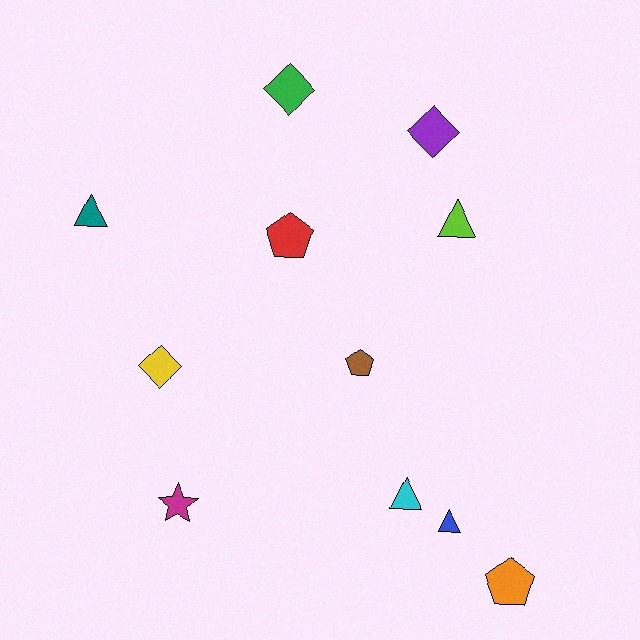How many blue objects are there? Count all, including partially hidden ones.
There is 1 blue object.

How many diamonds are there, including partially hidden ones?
There are 3 diamonds.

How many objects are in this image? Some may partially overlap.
There are 11 objects.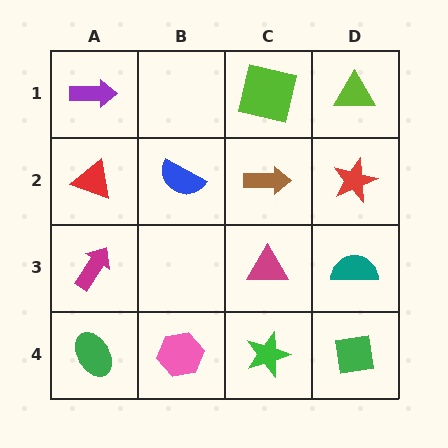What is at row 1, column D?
A lime triangle.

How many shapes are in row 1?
3 shapes.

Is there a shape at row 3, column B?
No, that cell is empty.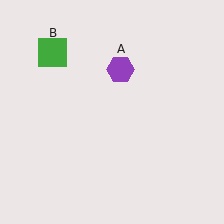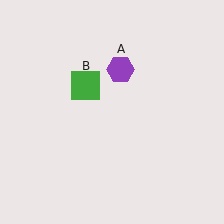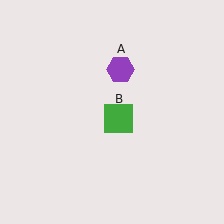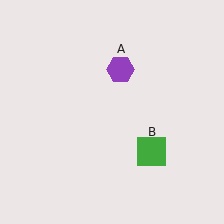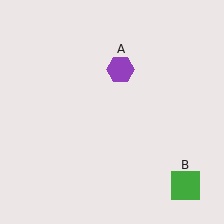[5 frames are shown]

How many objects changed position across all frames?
1 object changed position: green square (object B).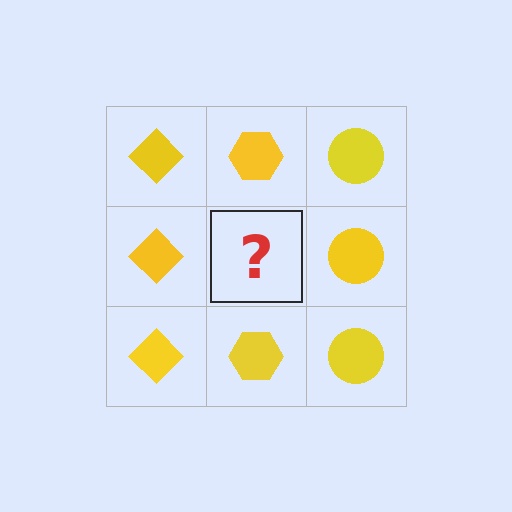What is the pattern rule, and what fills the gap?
The rule is that each column has a consistent shape. The gap should be filled with a yellow hexagon.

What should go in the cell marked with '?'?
The missing cell should contain a yellow hexagon.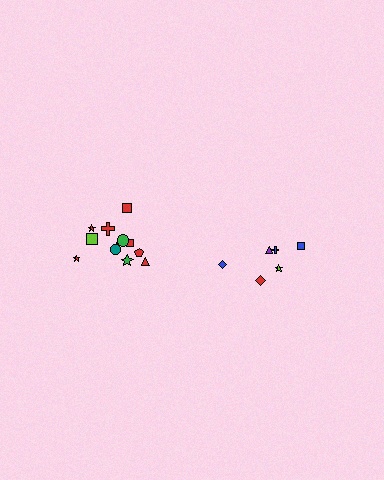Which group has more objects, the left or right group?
The left group.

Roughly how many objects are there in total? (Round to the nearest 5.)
Roughly 20 objects in total.